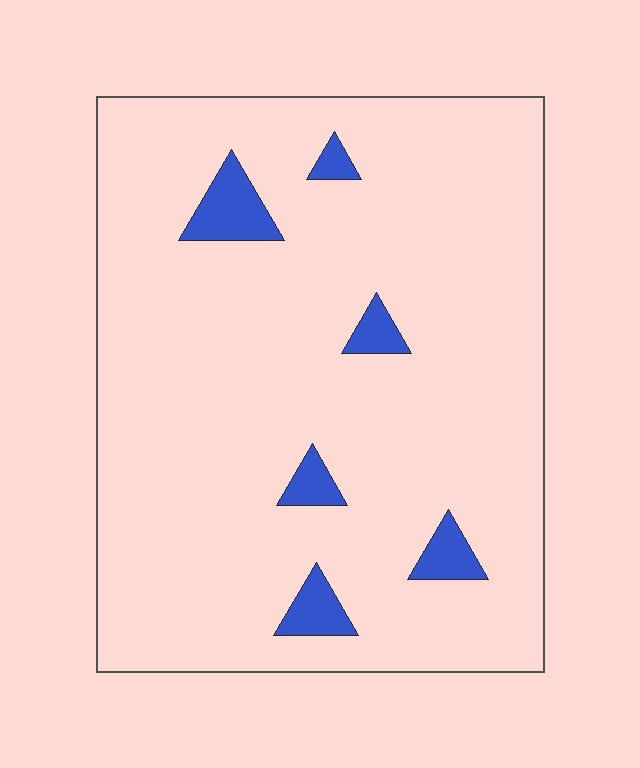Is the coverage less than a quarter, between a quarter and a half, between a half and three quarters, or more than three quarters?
Less than a quarter.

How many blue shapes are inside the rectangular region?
6.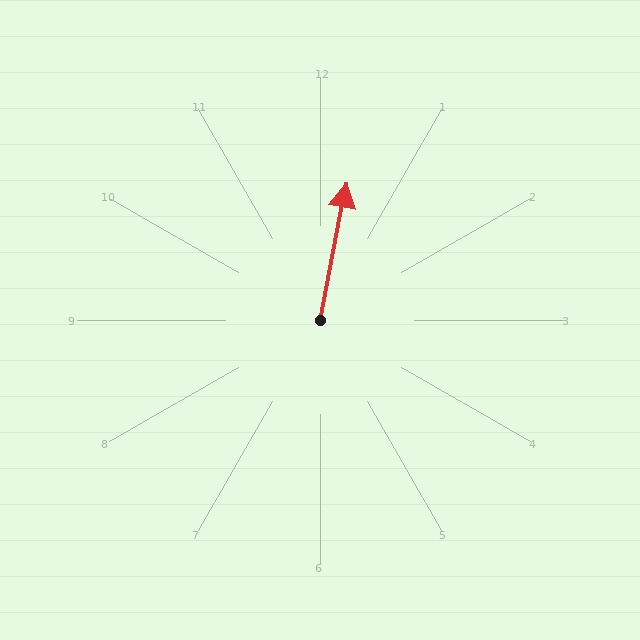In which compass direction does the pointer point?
North.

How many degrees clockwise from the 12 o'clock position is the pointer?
Approximately 11 degrees.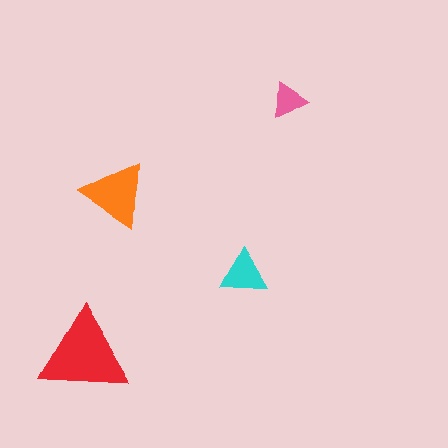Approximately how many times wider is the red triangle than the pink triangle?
About 2.5 times wider.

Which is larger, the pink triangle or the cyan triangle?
The cyan one.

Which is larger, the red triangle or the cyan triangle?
The red one.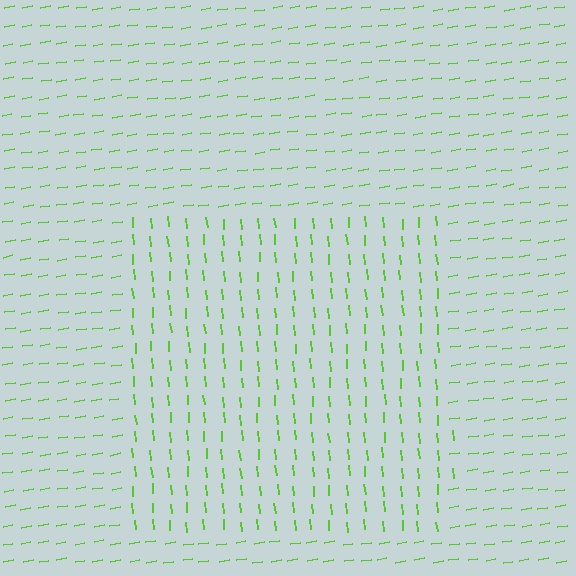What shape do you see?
I see a rectangle.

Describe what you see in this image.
The image is filled with small lime line segments. A rectangle region in the image has lines oriented differently from the surrounding lines, creating a visible texture boundary.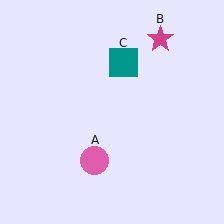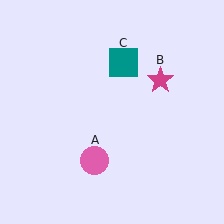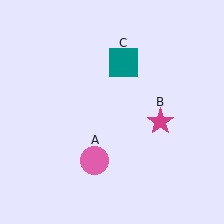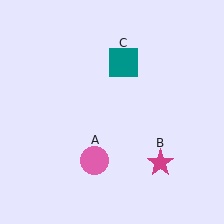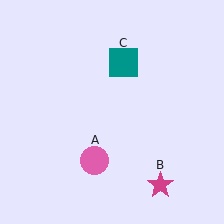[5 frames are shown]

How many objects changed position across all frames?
1 object changed position: magenta star (object B).